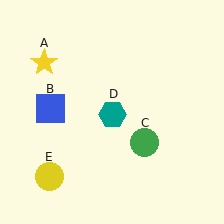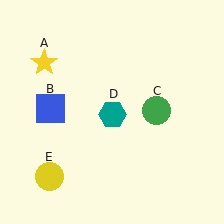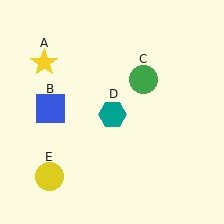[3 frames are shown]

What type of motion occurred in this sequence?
The green circle (object C) rotated counterclockwise around the center of the scene.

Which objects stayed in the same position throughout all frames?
Yellow star (object A) and blue square (object B) and teal hexagon (object D) and yellow circle (object E) remained stationary.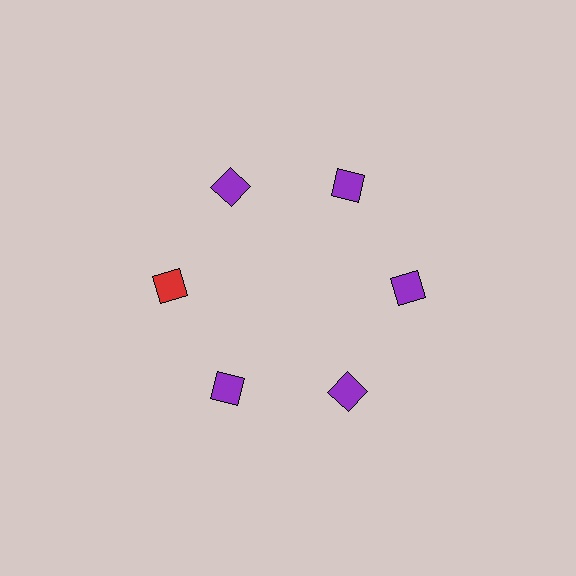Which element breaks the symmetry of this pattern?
The red diamond at roughly the 9 o'clock position breaks the symmetry. All other shapes are purple diamonds.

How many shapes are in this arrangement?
There are 6 shapes arranged in a ring pattern.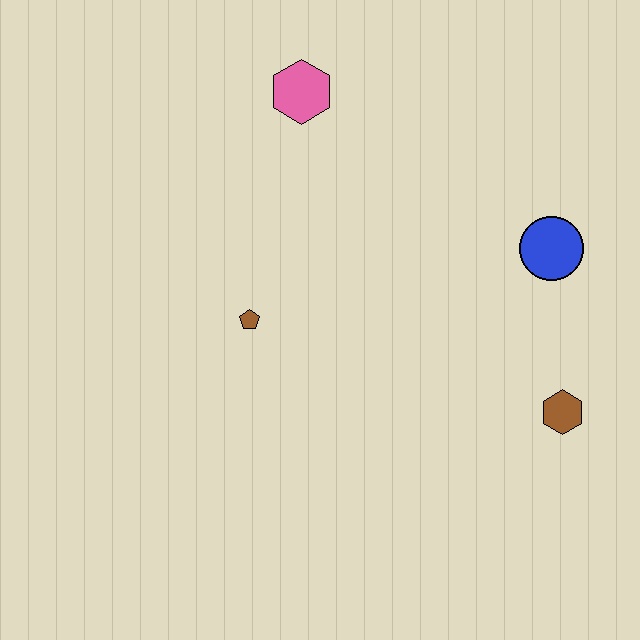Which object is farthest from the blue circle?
The brown pentagon is farthest from the blue circle.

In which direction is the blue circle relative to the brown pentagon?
The blue circle is to the right of the brown pentagon.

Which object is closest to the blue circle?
The brown hexagon is closest to the blue circle.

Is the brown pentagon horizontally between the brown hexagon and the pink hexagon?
No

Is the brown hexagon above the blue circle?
No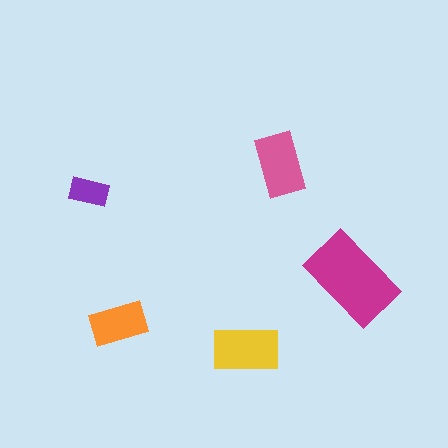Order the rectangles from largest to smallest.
the magenta one, the yellow one, the pink one, the orange one, the purple one.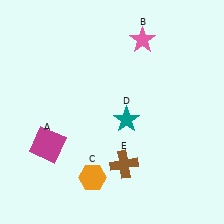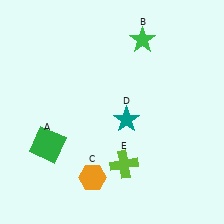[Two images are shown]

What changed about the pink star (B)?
In Image 1, B is pink. In Image 2, it changed to green.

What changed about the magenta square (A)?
In Image 1, A is magenta. In Image 2, it changed to green.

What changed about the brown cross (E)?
In Image 1, E is brown. In Image 2, it changed to lime.